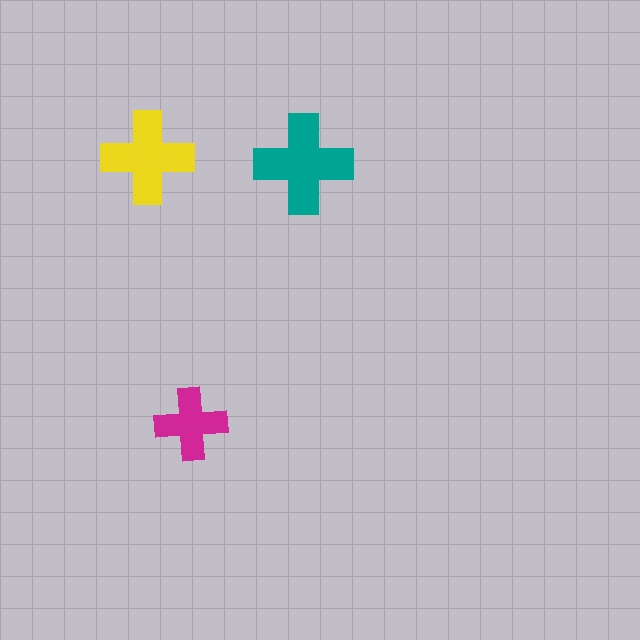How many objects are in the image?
There are 3 objects in the image.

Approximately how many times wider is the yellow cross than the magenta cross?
About 1.5 times wider.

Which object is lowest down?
The magenta cross is bottommost.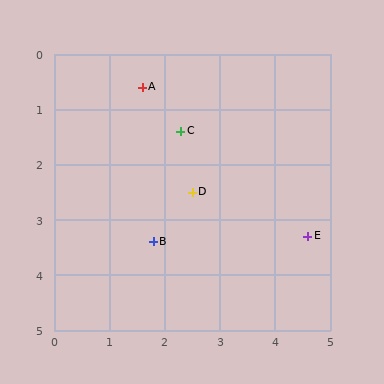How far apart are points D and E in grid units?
Points D and E are about 2.2 grid units apart.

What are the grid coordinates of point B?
Point B is at approximately (1.8, 3.4).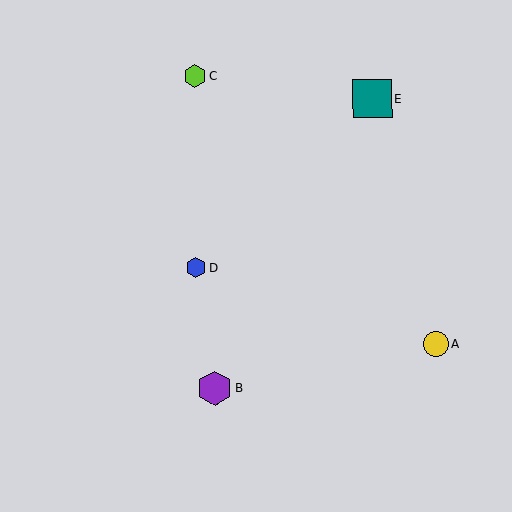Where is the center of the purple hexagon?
The center of the purple hexagon is at (215, 388).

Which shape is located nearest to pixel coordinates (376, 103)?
The teal square (labeled E) at (373, 98) is nearest to that location.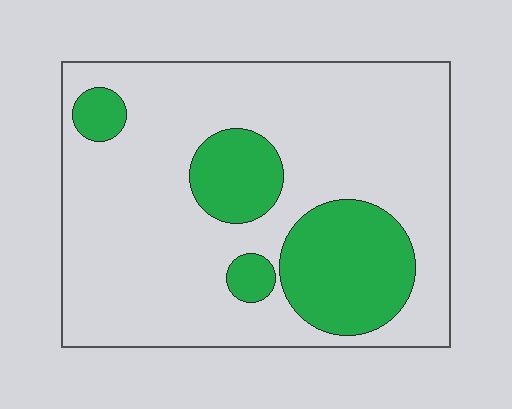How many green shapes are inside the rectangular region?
4.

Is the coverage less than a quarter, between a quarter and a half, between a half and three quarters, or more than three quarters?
Less than a quarter.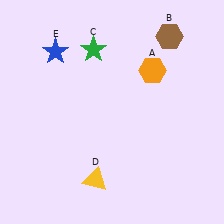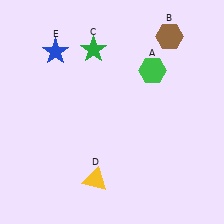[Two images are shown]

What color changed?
The hexagon (A) changed from orange in Image 1 to green in Image 2.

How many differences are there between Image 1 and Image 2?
There is 1 difference between the two images.